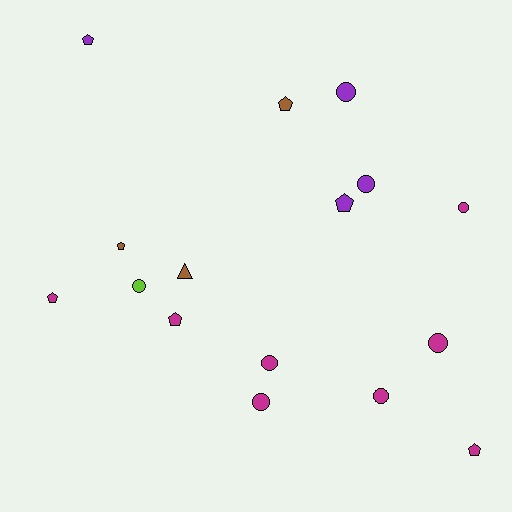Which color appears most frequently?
Magenta, with 8 objects.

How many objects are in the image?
There are 16 objects.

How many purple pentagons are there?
There are 2 purple pentagons.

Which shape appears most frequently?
Circle, with 8 objects.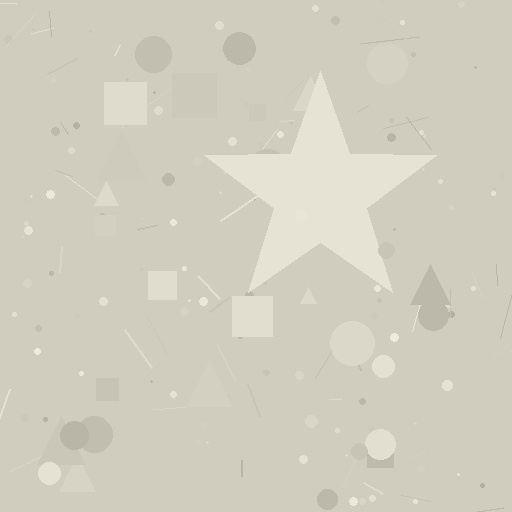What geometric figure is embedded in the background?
A star is embedded in the background.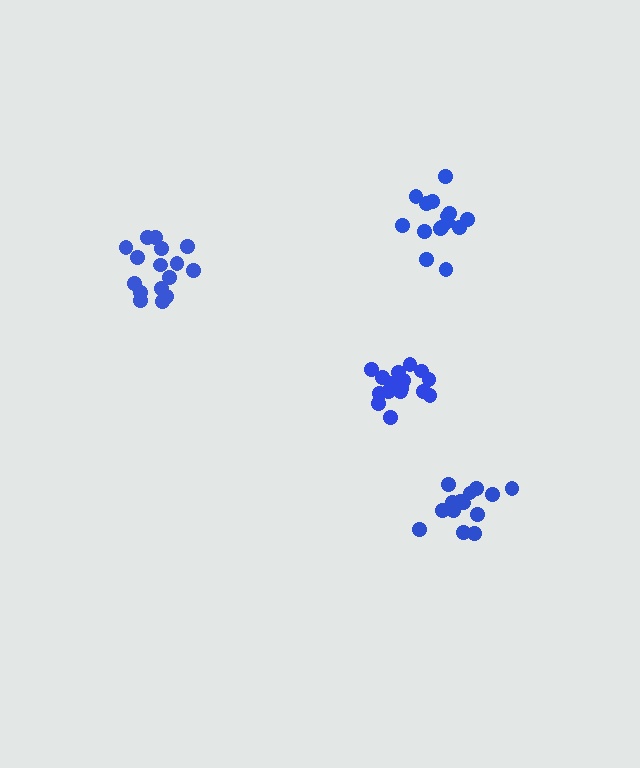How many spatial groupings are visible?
There are 4 spatial groupings.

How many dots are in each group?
Group 1: 16 dots, Group 2: 15 dots, Group 3: 17 dots, Group 4: 15 dots (63 total).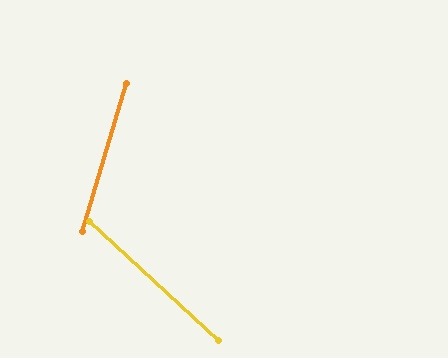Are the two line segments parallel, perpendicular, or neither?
Neither parallel nor perpendicular — they differ by about 64°.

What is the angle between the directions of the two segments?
Approximately 64 degrees.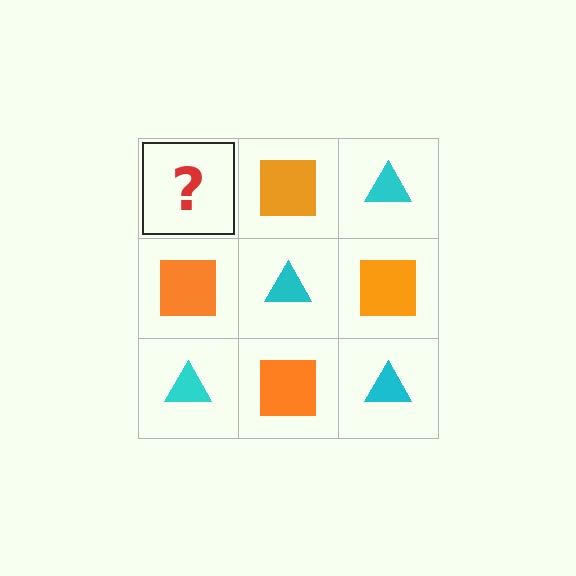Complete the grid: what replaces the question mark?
The question mark should be replaced with a cyan triangle.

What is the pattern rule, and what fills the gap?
The rule is that it alternates cyan triangle and orange square in a checkerboard pattern. The gap should be filled with a cyan triangle.